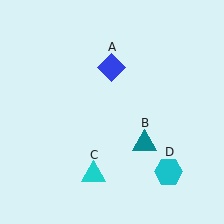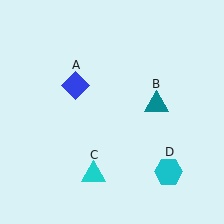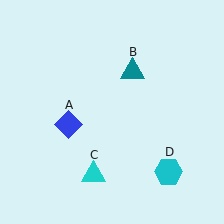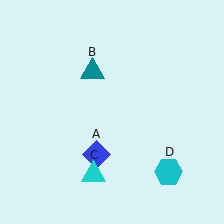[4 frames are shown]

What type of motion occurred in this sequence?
The blue diamond (object A), teal triangle (object B) rotated counterclockwise around the center of the scene.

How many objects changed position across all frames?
2 objects changed position: blue diamond (object A), teal triangle (object B).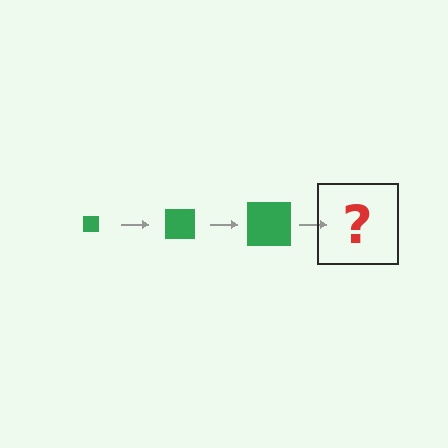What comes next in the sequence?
The next element should be a green square, larger than the previous one.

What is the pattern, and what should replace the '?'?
The pattern is that the square gets progressively larger each step. The '?' should be a green square, larger than the previous one.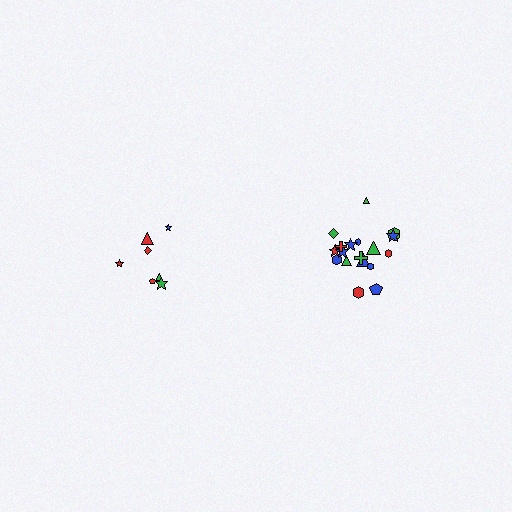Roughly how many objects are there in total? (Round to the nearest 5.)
Roughly 25 objects in total.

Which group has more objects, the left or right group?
The right group.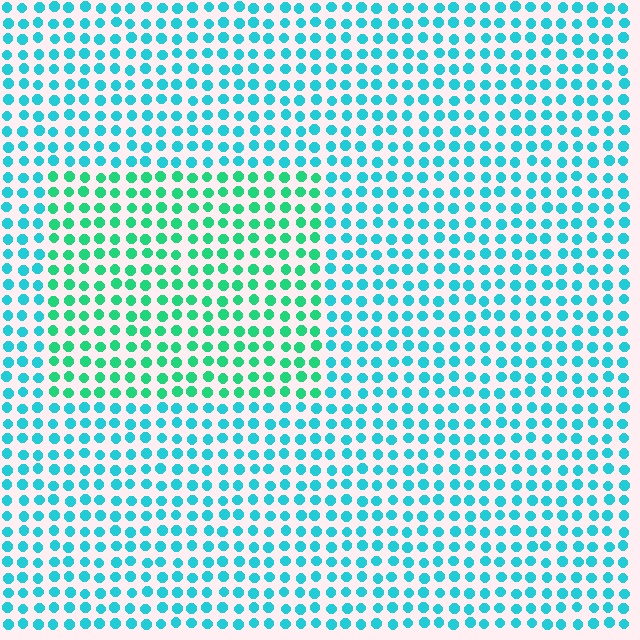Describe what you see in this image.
The image is filled with small cyan elements in a uniform arrangement. A rectangle-shaped region is visible where the elements are tinted to a slightly different hue, forming a subtle color boundary.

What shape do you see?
I see a rectangle.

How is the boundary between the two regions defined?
The boundary is defined purely by a slight shift in hue (about 33 degrees). Spacing, size, and orientation are identical on both sides.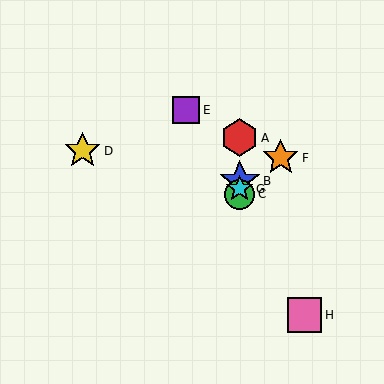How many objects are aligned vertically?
4 objects (A, B, C, G) are aligned vertically.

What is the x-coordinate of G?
Object G is at x≈240.